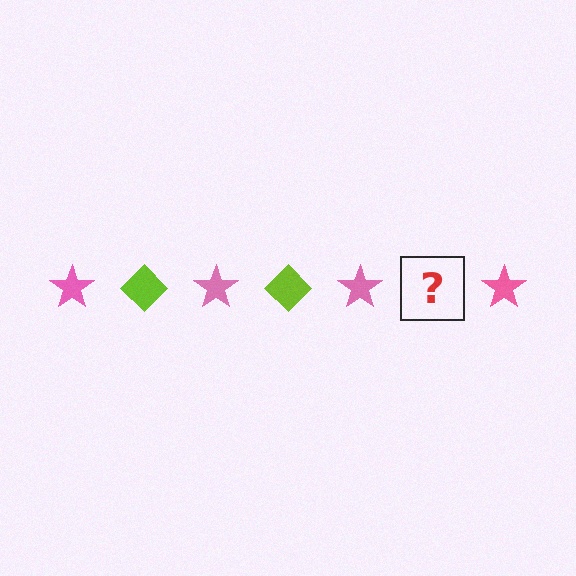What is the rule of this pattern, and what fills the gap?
The rule is that the pattern alternates between pink star and lime diamond. The gap should be filled with a lime diamond.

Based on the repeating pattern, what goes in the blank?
The blank should be a lime diamond.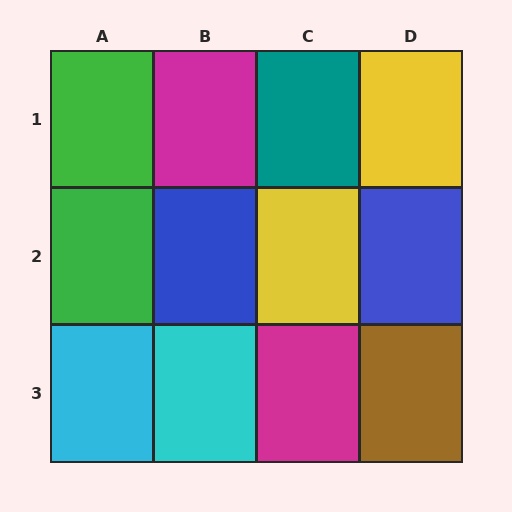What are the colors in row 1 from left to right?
Green, magenta, teal, yellow.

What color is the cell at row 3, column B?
Cyan.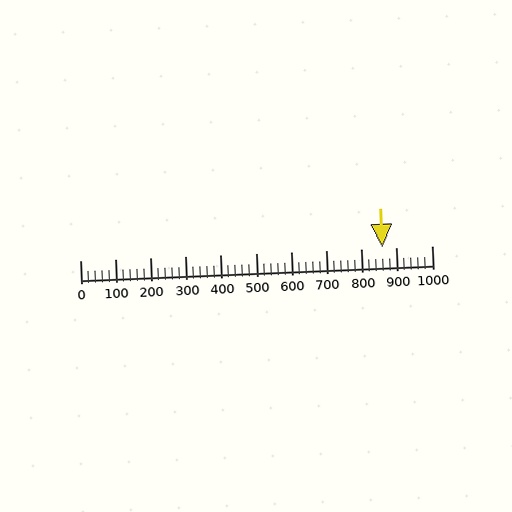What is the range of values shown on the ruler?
The ruler shows values from 0 to 1000.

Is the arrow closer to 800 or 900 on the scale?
The arrow is closer to 900.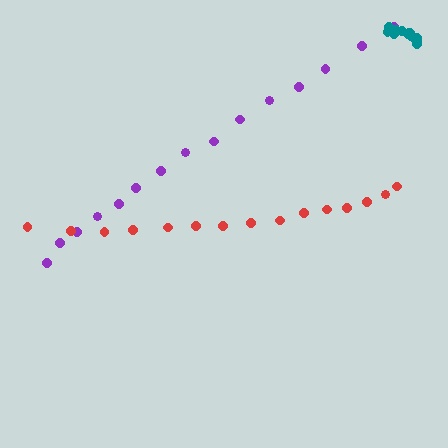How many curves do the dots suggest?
There are 3 distinct paths.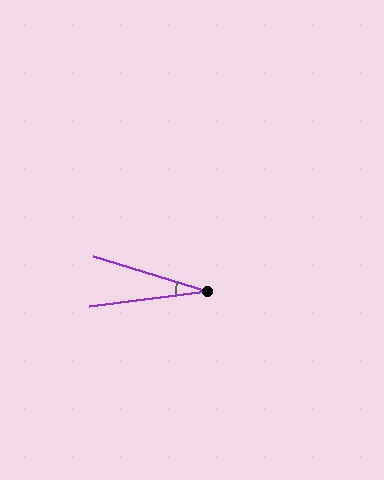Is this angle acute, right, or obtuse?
It is acute.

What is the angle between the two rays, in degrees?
Approximately 24 degrees.